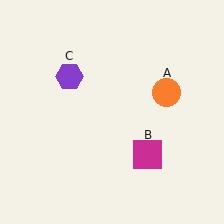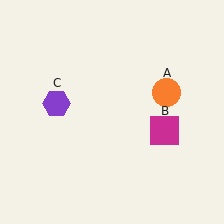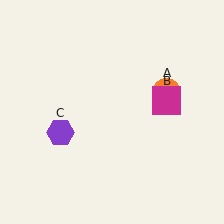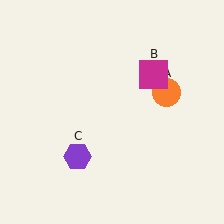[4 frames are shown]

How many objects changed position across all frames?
2 objects changed position: magenta square (object B), purple hexagon (object C).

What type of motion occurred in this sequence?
The magenta square (object B), purple hexagon (object C) rotated counterclockwise around the center of the scene.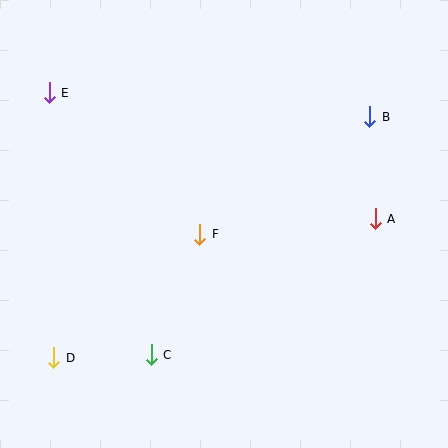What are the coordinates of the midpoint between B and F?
The midpoint between B and F is at (285, 176).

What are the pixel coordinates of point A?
Point A is at (375, 219).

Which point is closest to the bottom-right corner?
Point A is closest to the bottom-right corner.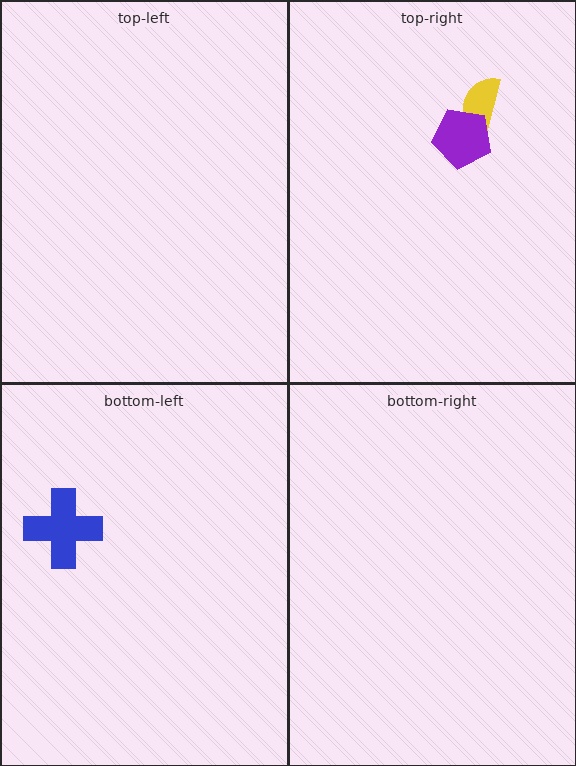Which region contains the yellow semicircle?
The top-right region.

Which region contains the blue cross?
The bottom-left region.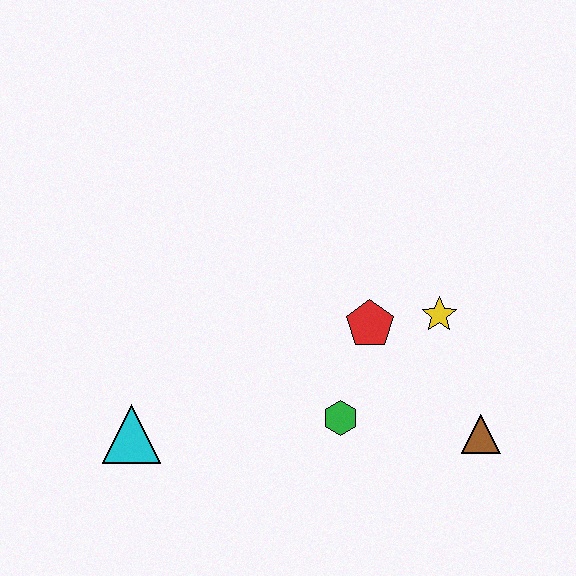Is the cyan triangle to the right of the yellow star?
No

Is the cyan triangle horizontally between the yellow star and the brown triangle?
No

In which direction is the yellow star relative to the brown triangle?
The yellow star is above the brown triangle.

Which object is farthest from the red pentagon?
The cyan triangle is farthest from the red pentagon.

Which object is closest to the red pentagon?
The yellow star is closest to the red pentagon.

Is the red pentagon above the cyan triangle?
Yes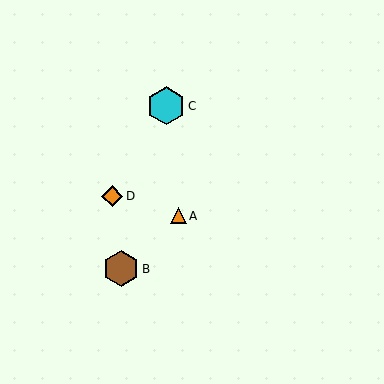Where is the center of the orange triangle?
The center of the orange triangle is at (178, 216).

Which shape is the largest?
The cyan hexagon (labeled C) is the largest.